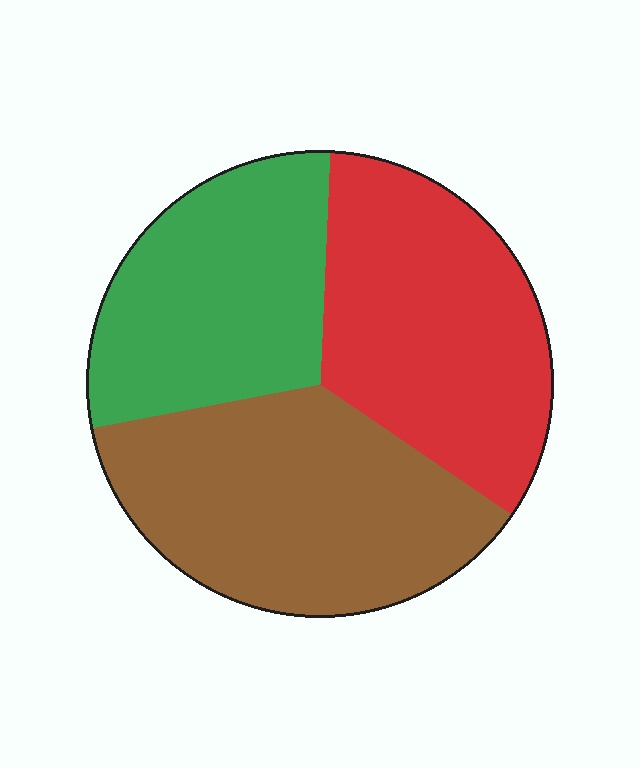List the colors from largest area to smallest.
From largest to smallest: brown, red, green.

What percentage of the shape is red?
Red takes up between a third and a half of the shape.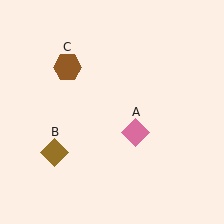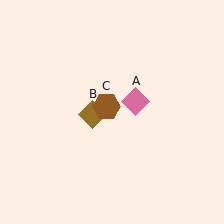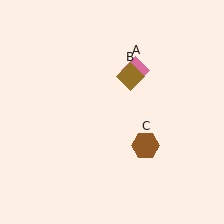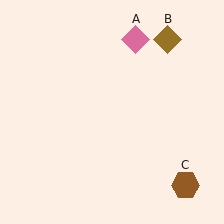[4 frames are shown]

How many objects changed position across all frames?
3 objects changed position: pink diamond (object A), brown diamond (object B), brown hexagon (object C).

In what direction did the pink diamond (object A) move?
The pink diamond (object A) moved up.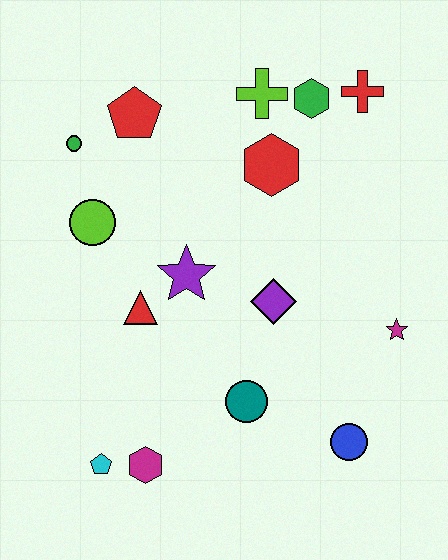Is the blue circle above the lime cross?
No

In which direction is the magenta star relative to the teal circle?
The magenta star is to the right of the teal circle.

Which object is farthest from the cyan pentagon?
The red cross is farthest from the cyan pentagon.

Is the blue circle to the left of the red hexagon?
No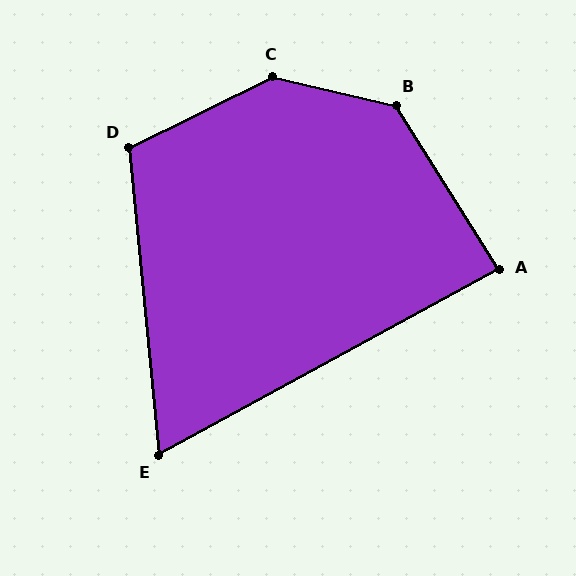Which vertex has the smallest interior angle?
E, at approximately 67 degrees.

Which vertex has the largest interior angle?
C, at approximately 140 degrees.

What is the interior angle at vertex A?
Approximately 87 degrees (approximately right).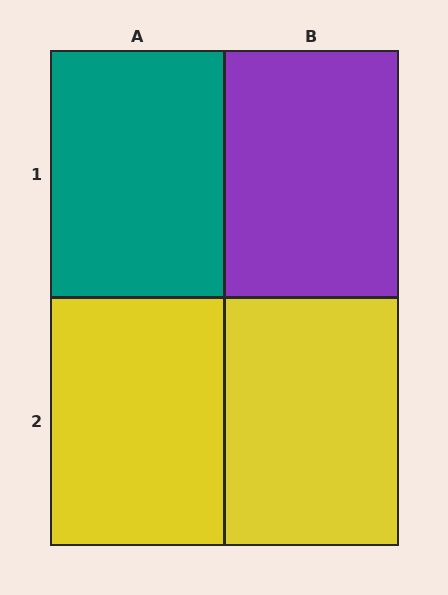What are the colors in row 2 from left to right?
Yellow, yellow.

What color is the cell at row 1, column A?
Teal.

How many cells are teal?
1 cell is teal.